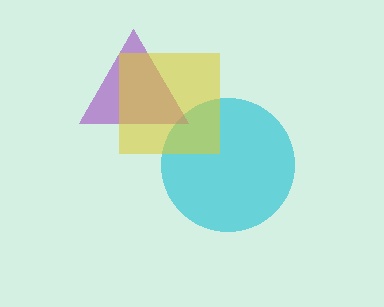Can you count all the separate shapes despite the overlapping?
Yes, there are 3 separate shapes.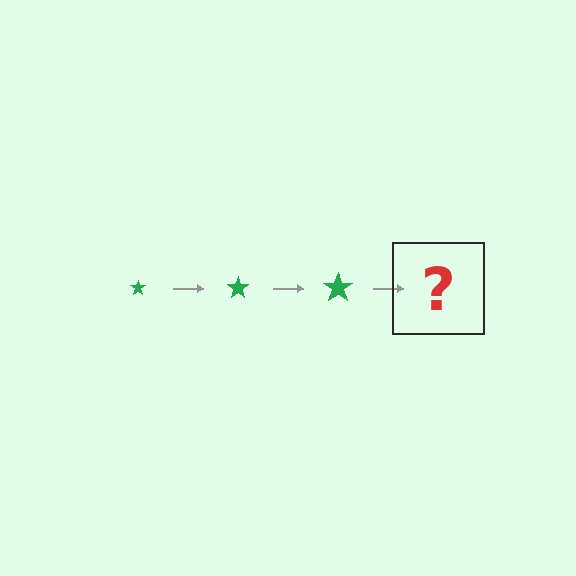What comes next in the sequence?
The next element should be a green star, larger than the previous one.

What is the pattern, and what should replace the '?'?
The pattern is that the star gets progressively larger each step. The '?' should be a green star, larger than the previous one.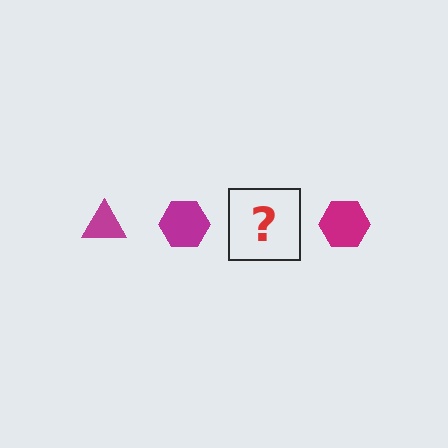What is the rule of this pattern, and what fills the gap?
The rule is that the pattern cycles through triangle, hexagon shapes in magenta. The gap should be filled with a magenta triangle.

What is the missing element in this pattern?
The missing element is a magenta triangle.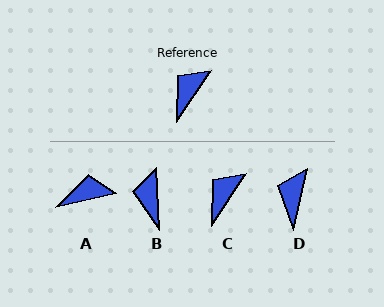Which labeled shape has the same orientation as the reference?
C.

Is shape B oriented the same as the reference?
No, it is off by about 36 degrees.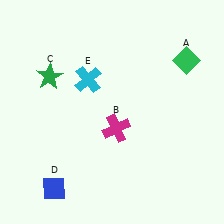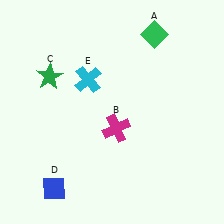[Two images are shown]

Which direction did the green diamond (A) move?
The green diamond (A) moved left.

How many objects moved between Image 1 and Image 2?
1 object moved between the two images.